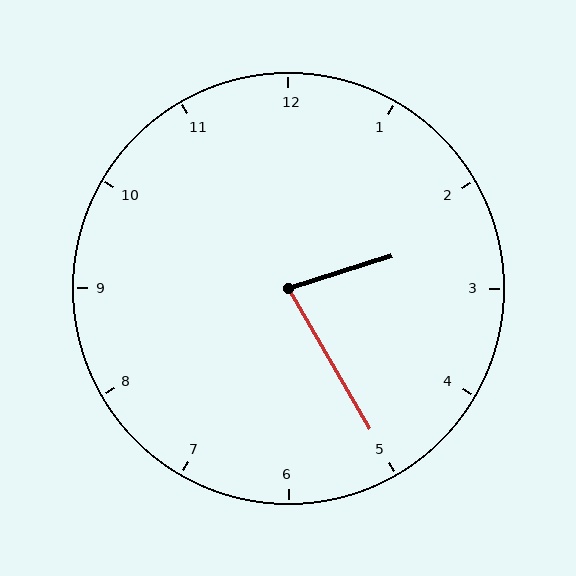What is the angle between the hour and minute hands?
Approximately 78 degrees.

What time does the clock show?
2:25.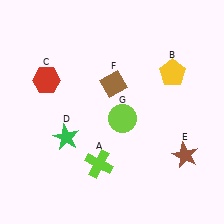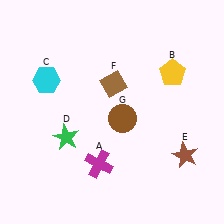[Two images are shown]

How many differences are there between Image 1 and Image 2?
There are 3 differences between the two images.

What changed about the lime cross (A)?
In Image 1, A is lime. In Image 2, it changed to magenta.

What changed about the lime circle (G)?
In Image 1, G is lime. In Image 2, it changed to brown.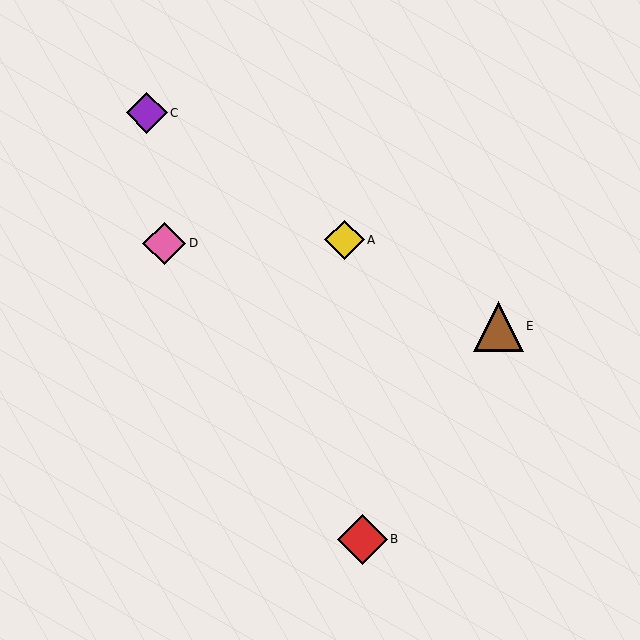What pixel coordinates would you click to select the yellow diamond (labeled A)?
Click at (344, 240) to select the yellow diamond A.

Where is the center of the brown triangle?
The center of the brown triangle is at (498, 326).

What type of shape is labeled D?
Shape D is a pink diamond.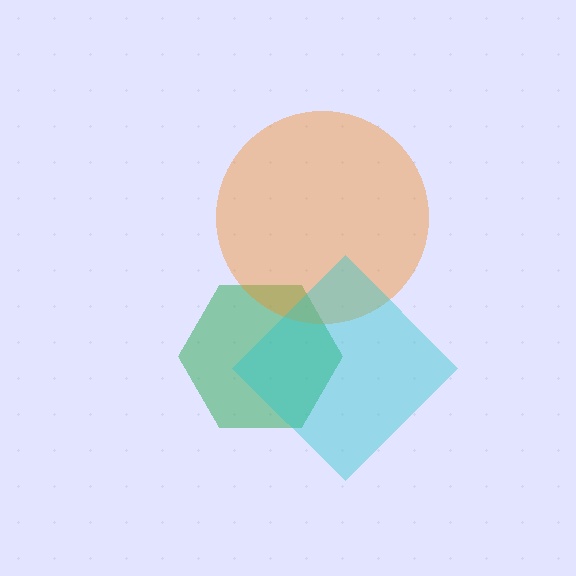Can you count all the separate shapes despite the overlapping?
Yes, there are 3 separate shapes.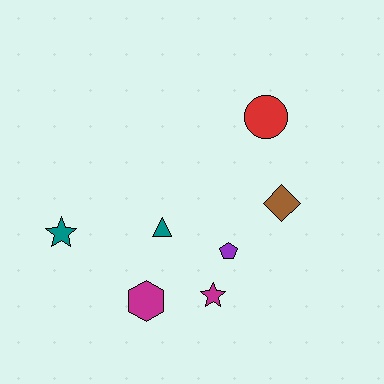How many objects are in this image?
There are 7 objects.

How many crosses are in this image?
There are no crosses.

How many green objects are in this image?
There are no green objects.